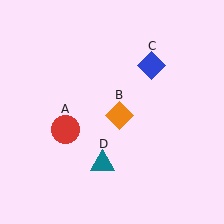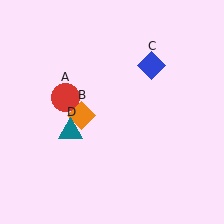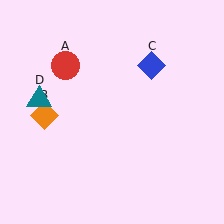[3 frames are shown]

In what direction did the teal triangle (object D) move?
The teal triangle (object D) moved up and to the left.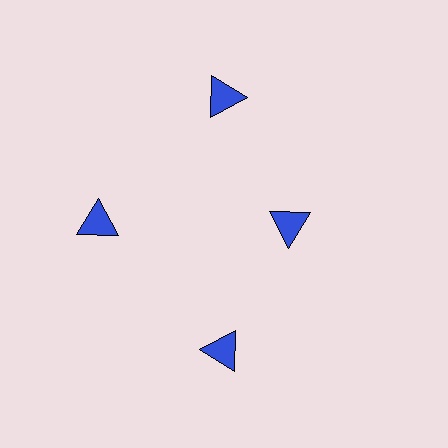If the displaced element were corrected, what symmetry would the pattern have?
It would have 4-fold rotational symmetry — the pattern would map onto itself every 90 degrees.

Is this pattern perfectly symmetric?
No. The 4 blue triangles are arranged in a ring, but one element near the 3 o'clock position is pulled inward toward the center, breaking the 4-fold rotational symmetry.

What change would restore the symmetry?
The symmetry would be restored by moving it outward, back onto the ring so that all 4 triangles sit at equal angles and equal distance from the center.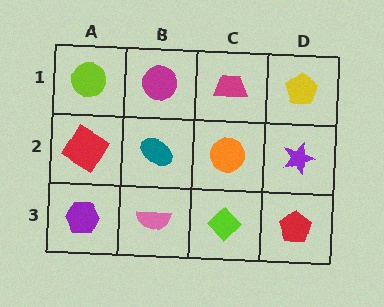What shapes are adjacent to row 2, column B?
A magenta circle (row 1, column B), a pink semicircle (row 3, column B), a red diamond (row 2, column A), an orange circle (row 2, column C).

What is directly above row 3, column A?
A red diamond.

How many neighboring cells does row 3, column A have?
2.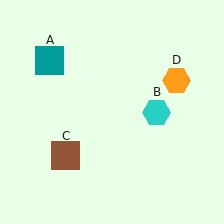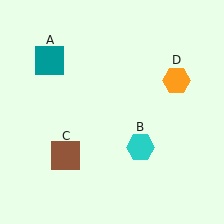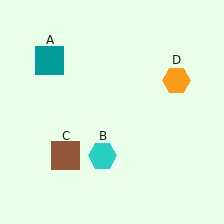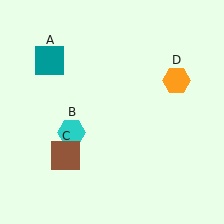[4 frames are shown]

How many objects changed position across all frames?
1 object changed position: cyan hexagon (object B).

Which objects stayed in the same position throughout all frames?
Teal square (object A) and brown square (object C) and orange hexagon (object D) remained stationary.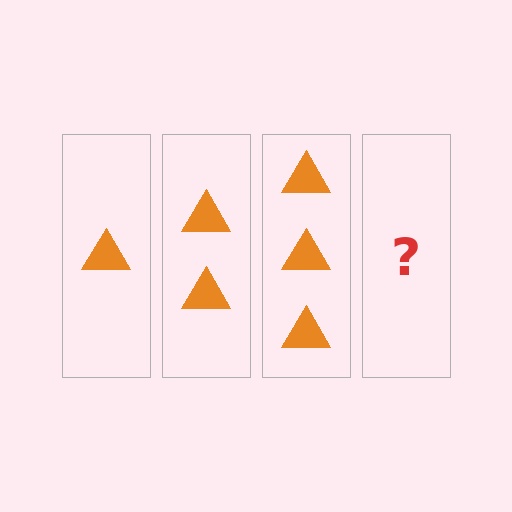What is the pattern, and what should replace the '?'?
The pattern is that each step adds one more triangle. The '?' should be 4 triangles.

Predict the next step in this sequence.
The next step is 4 triangles.